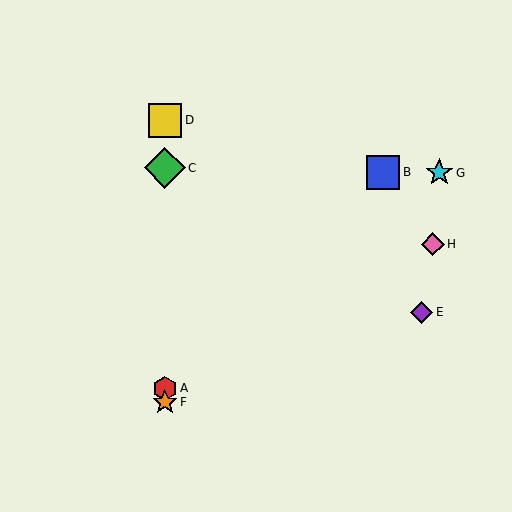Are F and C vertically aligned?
Yes, both are at x≈165.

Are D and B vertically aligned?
No, D is at x≈165 and B is at x≈383.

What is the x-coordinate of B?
Object B is at x≈383.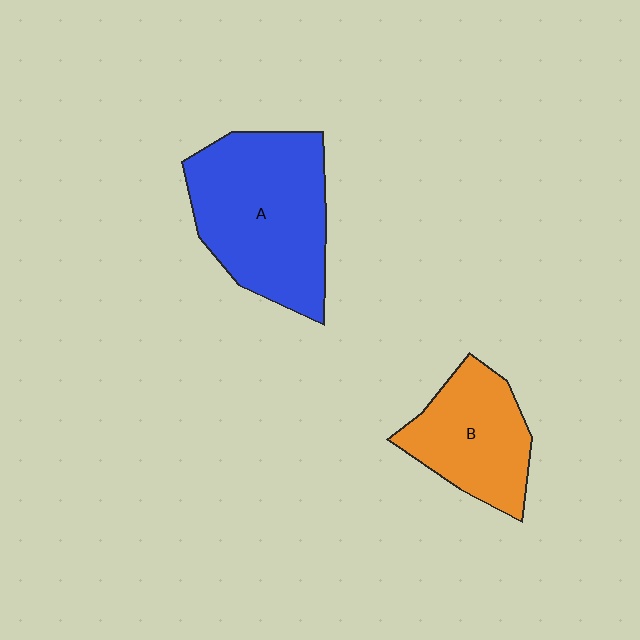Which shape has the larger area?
Shape A (blue).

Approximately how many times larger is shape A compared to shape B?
Approximately 1.6 times.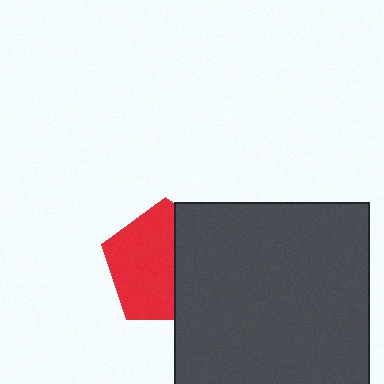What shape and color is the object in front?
The object in front is a dark gray rectangle.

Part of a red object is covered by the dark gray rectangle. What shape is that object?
It is a pentagon.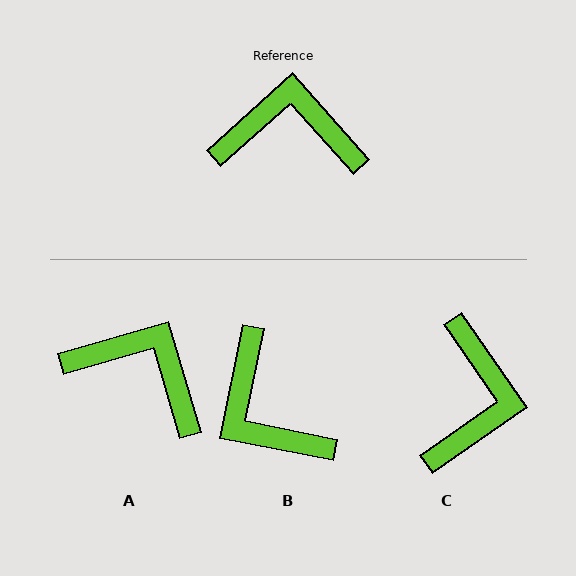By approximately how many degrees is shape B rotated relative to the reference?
Approximately 127 degrees counter-clockwise.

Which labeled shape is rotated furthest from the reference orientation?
B, about 127 degrees away.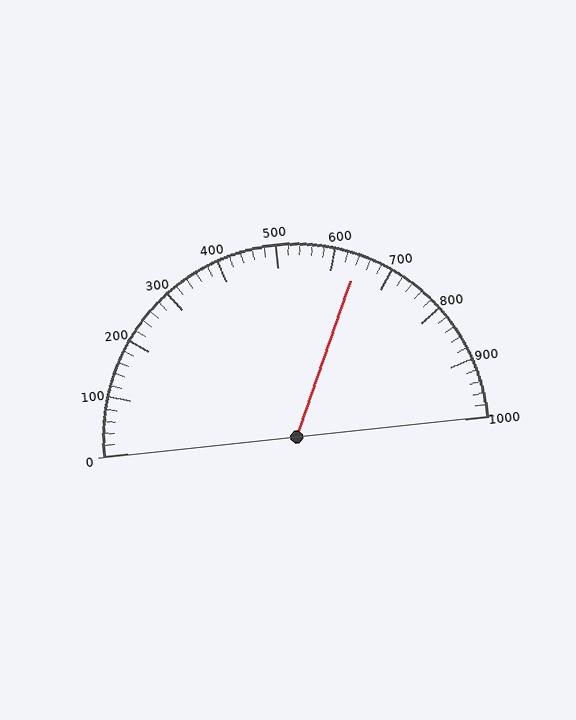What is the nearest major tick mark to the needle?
The nearest major tick mark is 600.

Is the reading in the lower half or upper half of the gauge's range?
The reading is in the upper half of the range (0 to 1000).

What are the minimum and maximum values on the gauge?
The gauge ranges from 0 to 1000.